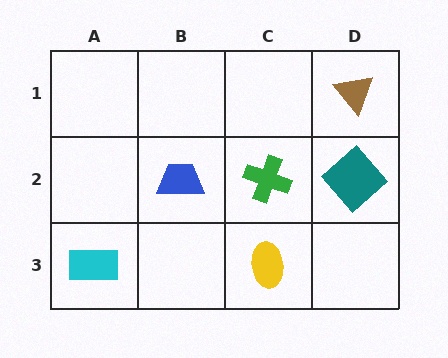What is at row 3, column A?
A cyan rectangle.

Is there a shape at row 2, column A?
No, that cell is empty.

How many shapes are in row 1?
1 shape.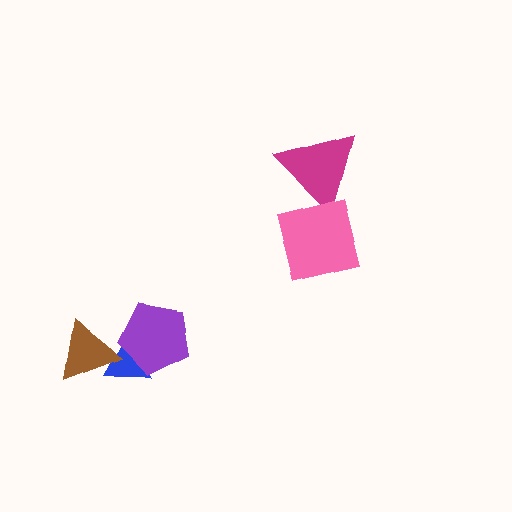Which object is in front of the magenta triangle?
The pink square is in front of the magenta triangle.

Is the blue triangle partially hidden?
Yes, it is partially covered by another shape.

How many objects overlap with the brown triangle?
1 object overlaps with the brown triangle.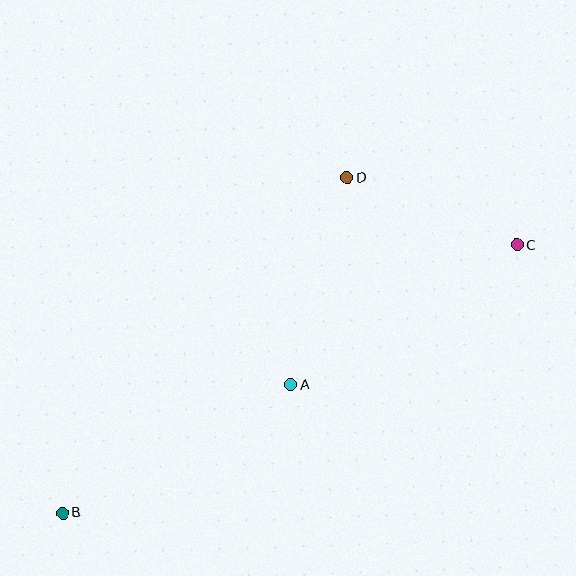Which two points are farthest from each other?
Points B and C are farthest from each other.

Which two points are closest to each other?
Points C and D are closest to each other.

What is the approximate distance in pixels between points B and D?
The distance between B and D is approximately 439 pixels.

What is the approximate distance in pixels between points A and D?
The distance between A and D is approximately 214 pixels.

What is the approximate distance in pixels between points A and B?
The distance between A and B is approximately 262 pixels.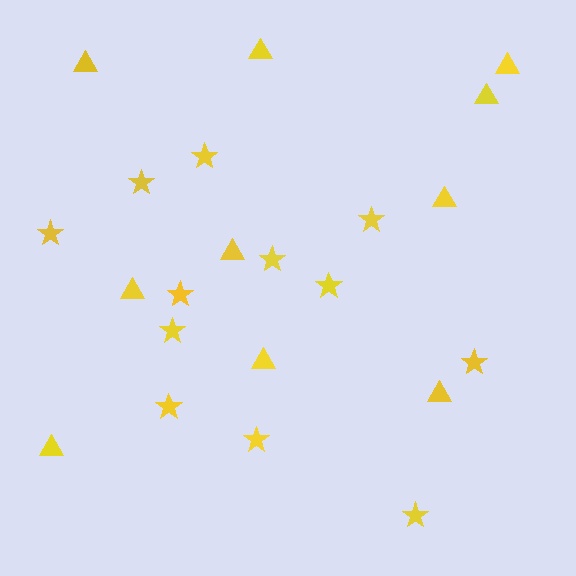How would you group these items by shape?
There are 2 groups: one group of stars (12) and one group of triangles (10).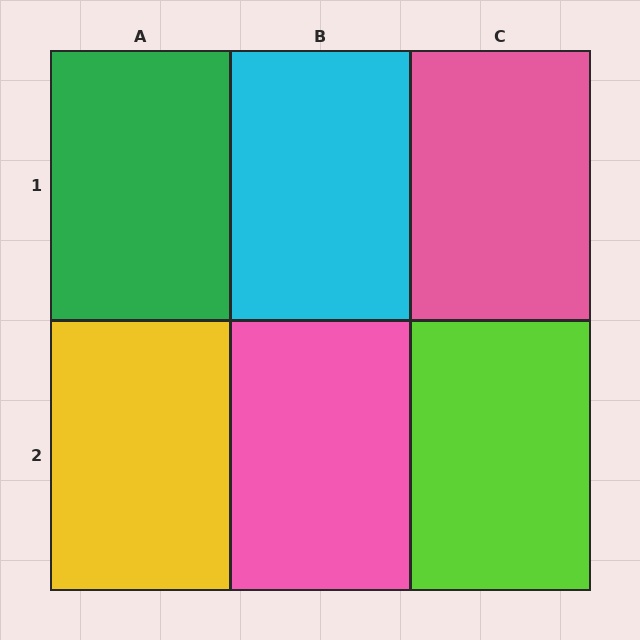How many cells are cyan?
1 cell is cyan.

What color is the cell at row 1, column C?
Pink.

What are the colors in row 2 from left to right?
Yellow, pink, lime.